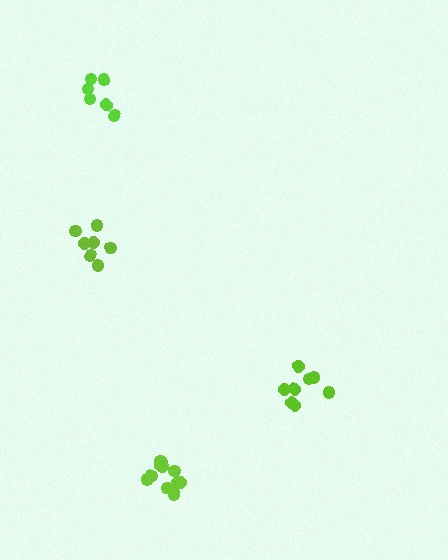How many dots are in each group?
Group 1: 8 dots, Group 2: 6 dots, Group 3: 7 dots, Group 4: 11 dots (32 total).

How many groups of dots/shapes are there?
There are 4 groups.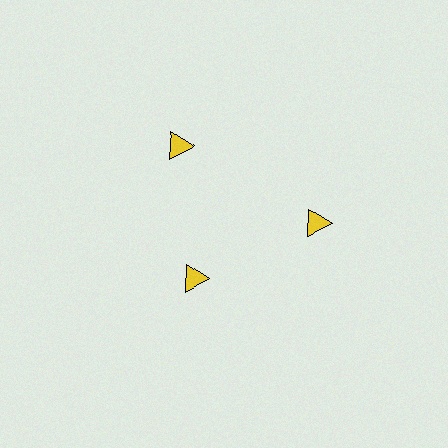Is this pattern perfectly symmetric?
No. The 3 yellow triangles are arranged in a ring, but one element near the 7 o'clock position is pulled inward toward the center, breaking the 3-fold rotational symmetry.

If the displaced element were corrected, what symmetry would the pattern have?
It would have 3-fold rotational symmetry — the pattern would map onto itself every 120 degrees.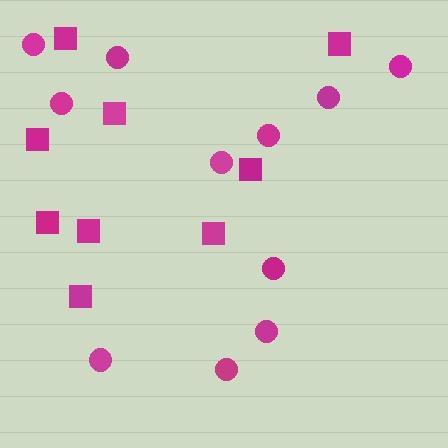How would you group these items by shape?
There are 2 groups: one group of squares (9) and one group of circles (11).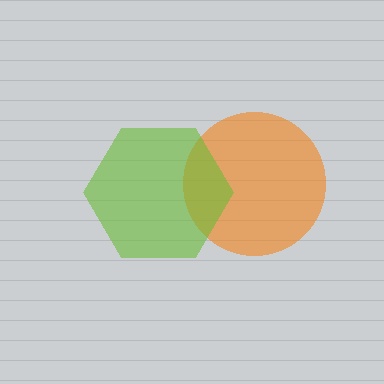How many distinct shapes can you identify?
There are 2 distinct shapes: an orange circle, a lime hexagon.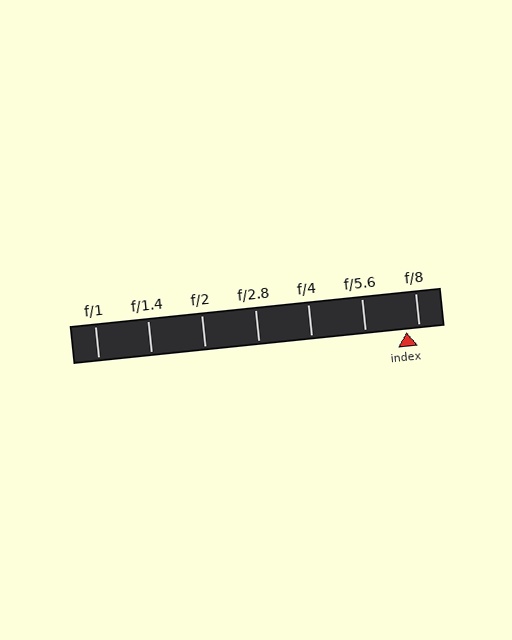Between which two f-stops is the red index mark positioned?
The index mark is between f/5.6 and f/8.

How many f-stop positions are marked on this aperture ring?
There are 7 f-stop positions marked.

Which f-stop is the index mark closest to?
The index mark is closest to f/8.